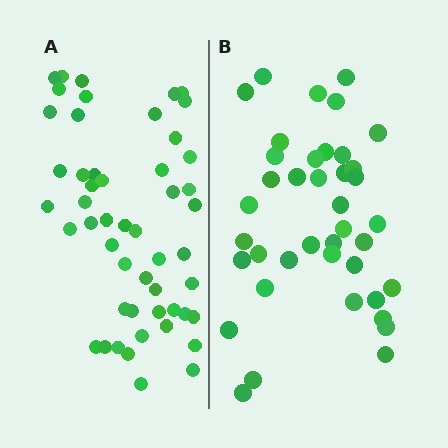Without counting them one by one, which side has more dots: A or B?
Region A (the left region) has more dots.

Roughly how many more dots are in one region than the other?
Region A has roughly 12 or so more dots than region B.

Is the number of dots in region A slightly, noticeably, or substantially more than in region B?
Region A has noticeably more, but not dramatically so. The ratio is roughly 1.3 to 1.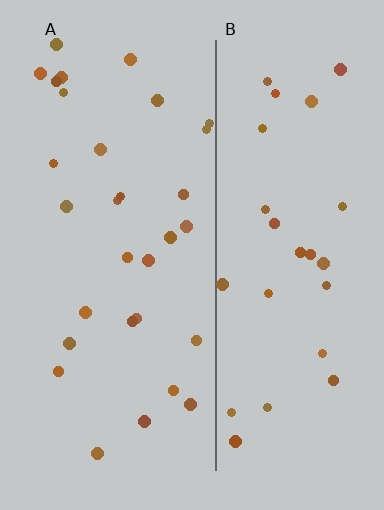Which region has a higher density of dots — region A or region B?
A (the left).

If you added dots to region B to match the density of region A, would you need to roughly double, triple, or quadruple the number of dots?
Approximately double.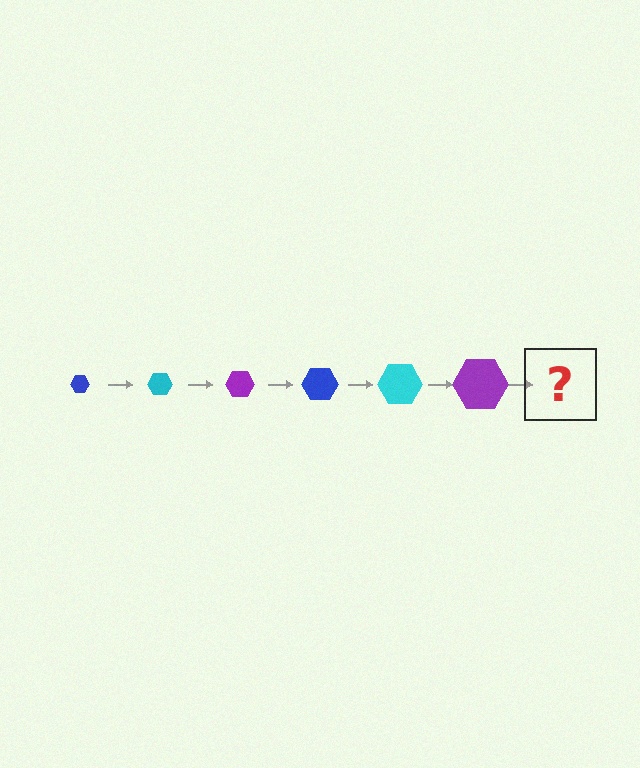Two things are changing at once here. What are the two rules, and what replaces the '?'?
The two rules are that the hexagon grows larger each step and the color cycles through blue, cyan, and purple. The '?' should be a blue hexagon, larger than the previous one.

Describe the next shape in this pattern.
It should be a blue hexagon, larger than the previous one.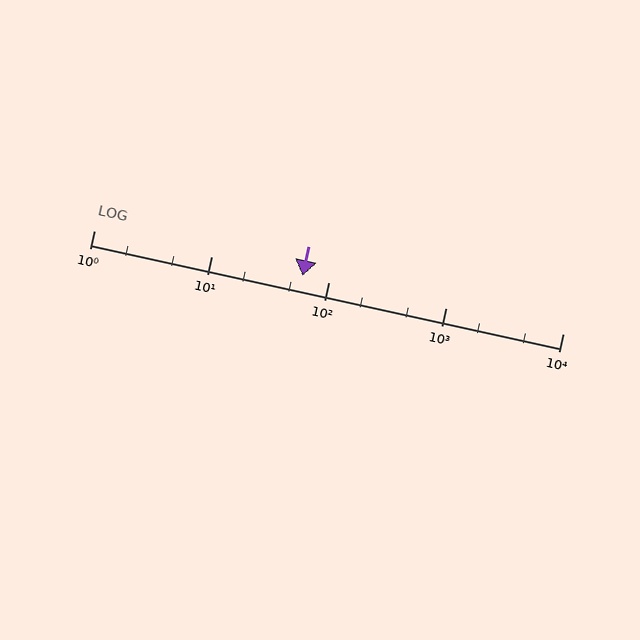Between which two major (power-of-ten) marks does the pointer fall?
The pointer is between 10 and 100.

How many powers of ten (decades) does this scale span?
The scale spans 4 decades, from 1 to 10000.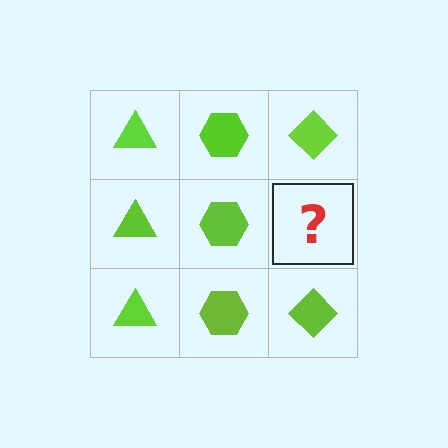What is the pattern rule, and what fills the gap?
The rule is that each column has a consistent shape. The gap should be filled with a lime diamond.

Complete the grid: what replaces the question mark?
The question mark should be replaced with a lime diamond.